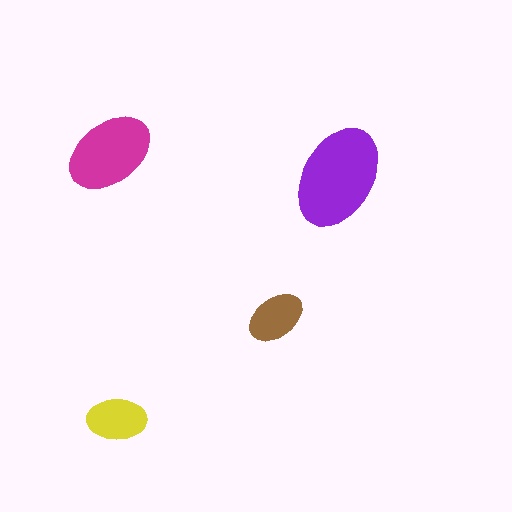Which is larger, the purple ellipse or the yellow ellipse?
The purple one.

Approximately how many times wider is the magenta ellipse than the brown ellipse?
About 1.5 times wider.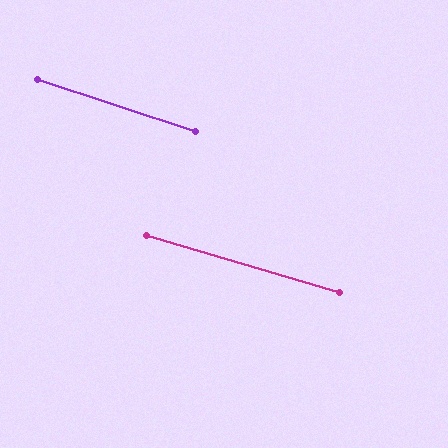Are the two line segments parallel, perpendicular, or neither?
Parallel — their directions differ by only 1.9°.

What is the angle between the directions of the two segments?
Approximately 2 degrees.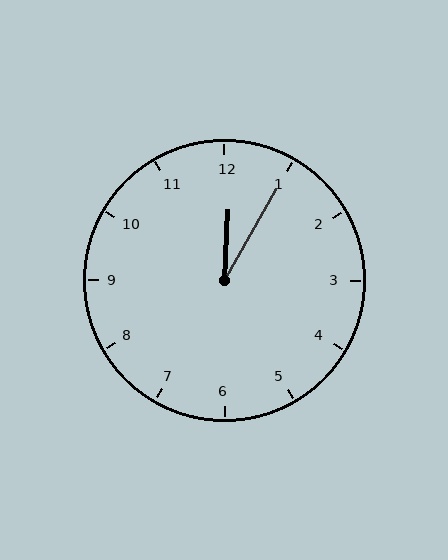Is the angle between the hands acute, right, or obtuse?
It is acute.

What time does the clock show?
12:05.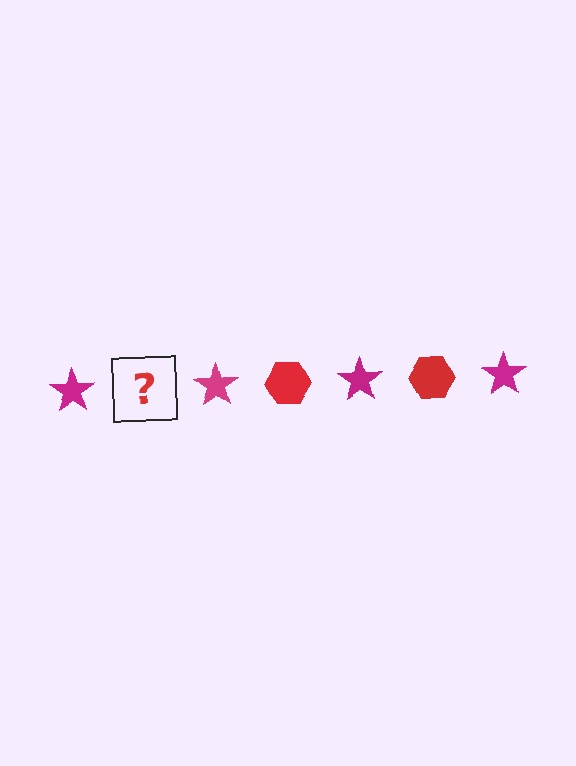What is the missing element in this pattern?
The missing element is a red hexagon.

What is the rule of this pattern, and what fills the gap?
The rule is that the pattern alternates between magenta star and red hexagon. The gap should be filled with a red hexagon.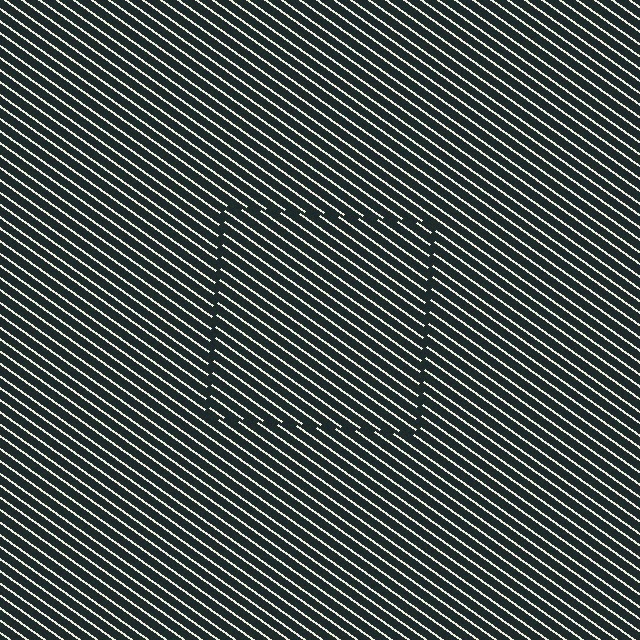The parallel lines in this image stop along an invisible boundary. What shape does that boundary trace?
An illusory square. The interior of the shape contains the same grating, shifted by half a period — the contour is defined by the phase discontinuity where line-ends from the inner and outer gratings abut.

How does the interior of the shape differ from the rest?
The interior of the shape contains the same grating, shifted by half a period — the contour is defined by the phase discontinuity where line-ends from the inner and outer gratings abut.